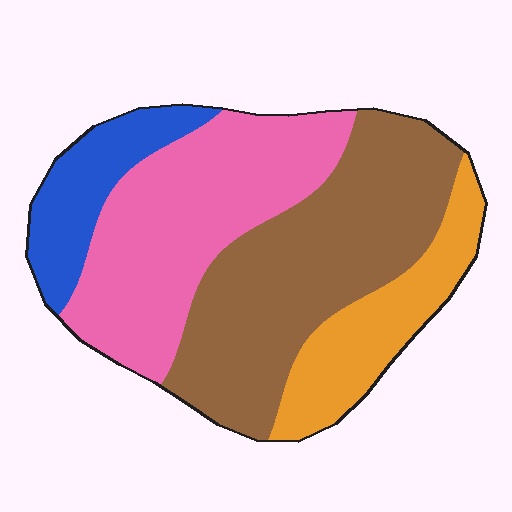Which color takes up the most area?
Brown, at roughly 40%.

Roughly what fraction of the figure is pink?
Pink takes up about one third (1/3) of the figure.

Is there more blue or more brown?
Brown.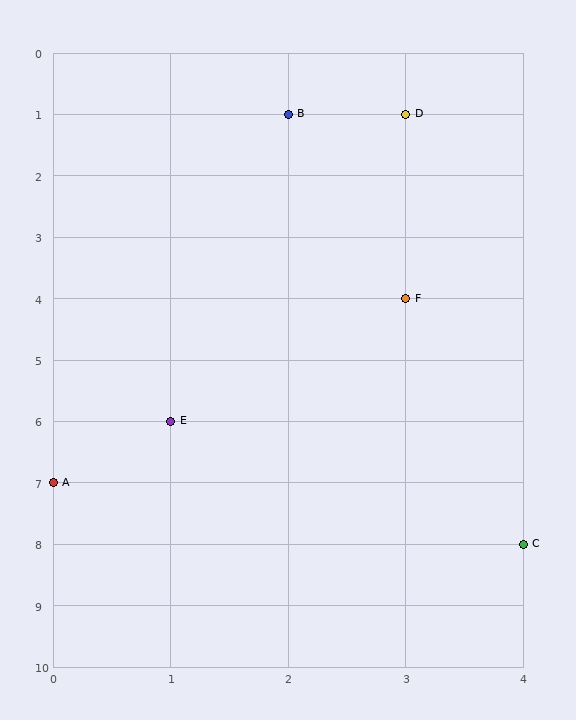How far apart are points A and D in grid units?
Points A and D are 3 columns and 6 rows apart (about 6.7 grid units diagonally).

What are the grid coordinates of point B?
Point B is at grid coordinates (2, 1).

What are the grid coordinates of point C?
Point C is at grid coordinates (4, 8).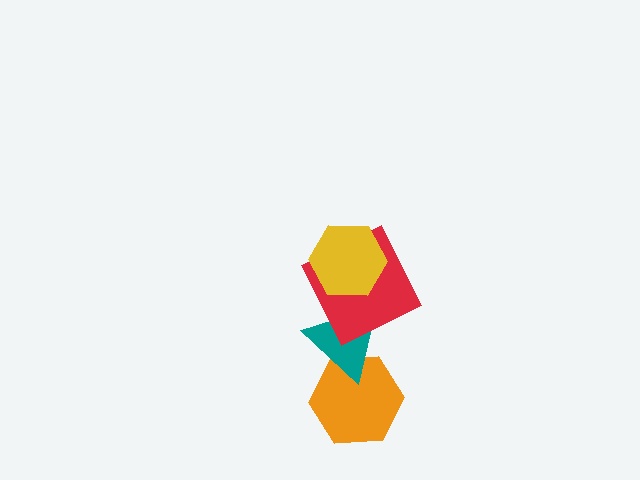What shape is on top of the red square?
The yellow hexagon is on top of the red square.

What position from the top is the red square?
The red square is 2nd from the top.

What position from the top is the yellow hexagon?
The yellow hexagon is 1st from the top.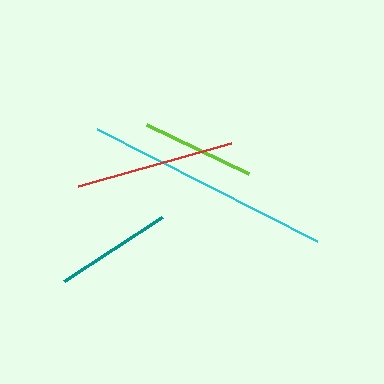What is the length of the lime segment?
The lime segment is approximately 113 pixels long.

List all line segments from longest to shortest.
From longest to shortest: cyan, red, teal, lime.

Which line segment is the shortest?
The lime line is the shortest at approximately 113 pixels.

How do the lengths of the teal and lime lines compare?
The teal and lime lines are approximately the same length.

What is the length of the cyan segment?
The cyan segment is approximately 247 pixels long.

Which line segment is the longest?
The cyan line is the longest at approximately 247 pixels.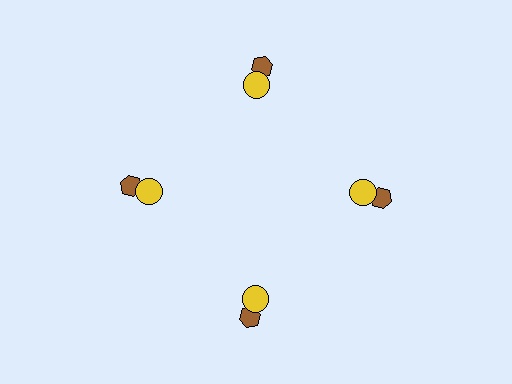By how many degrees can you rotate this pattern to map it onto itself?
The pattern maps onto itself every 90 degrees of rotation.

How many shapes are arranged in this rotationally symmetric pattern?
There are 8 shapes, arranged in 4 groups of 2.